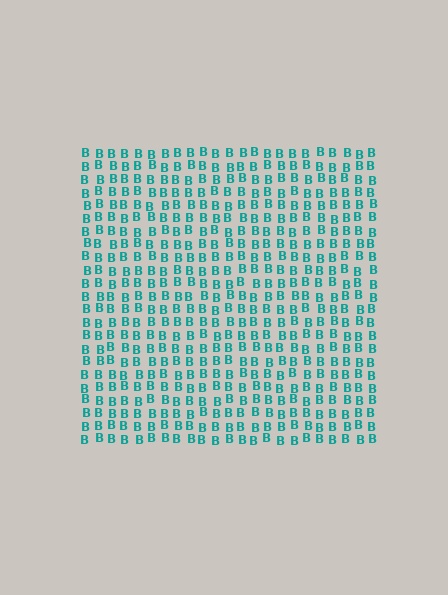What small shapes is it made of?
It is made of small letter B's.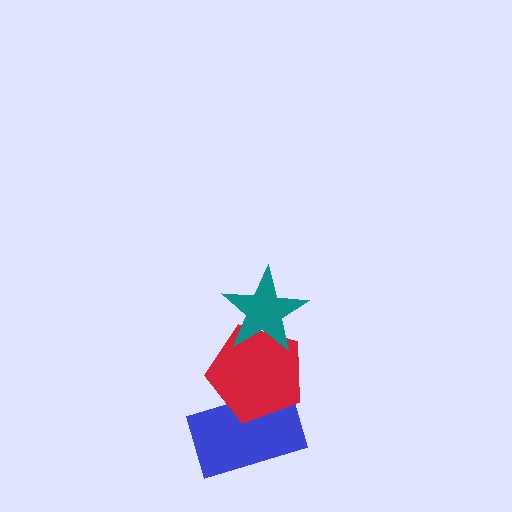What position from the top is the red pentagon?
The red pentagon is 2nd from the top.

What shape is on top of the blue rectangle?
The red pentagon is on top of the blue rectangle.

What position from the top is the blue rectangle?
The blue rectangle is 3rd from the top.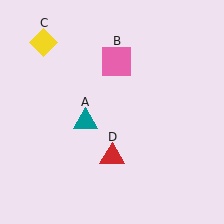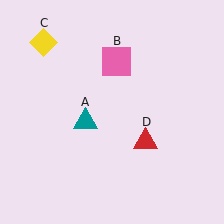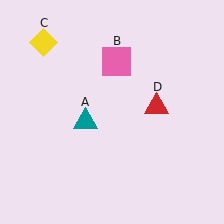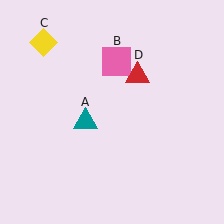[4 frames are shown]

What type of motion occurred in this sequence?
The red triangle (object D) rotated counterclockwise around the center of the scene.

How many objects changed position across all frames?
1 object changed position: red triangle (object D).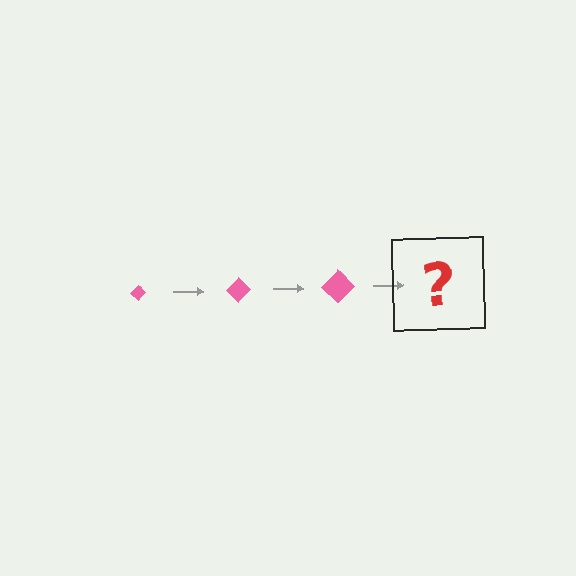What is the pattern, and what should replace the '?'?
The pattern is that the diamond gets progressively larger each step. The '?' should be a pink diamond, larger than the previous one.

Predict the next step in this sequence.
The next step is a pink diamond, larger than the previous one.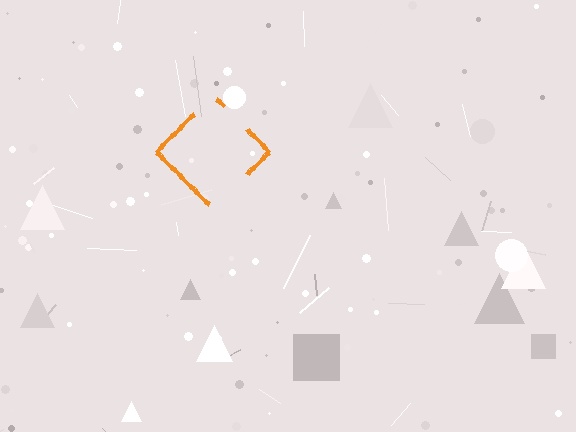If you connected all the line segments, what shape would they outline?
They would outline a diamond.